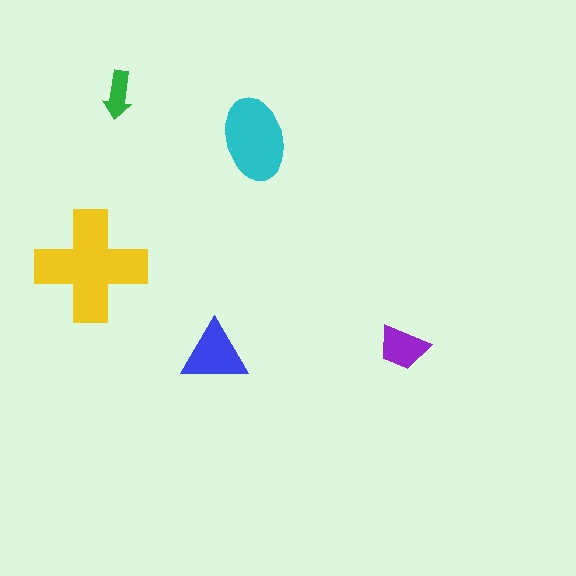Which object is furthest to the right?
The purple trapezoid is rightmost.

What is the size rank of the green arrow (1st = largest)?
5th.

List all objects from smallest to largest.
The green arrow, the purple trapezoid, the blue triangle, the cyan ellipse, the yellow cross.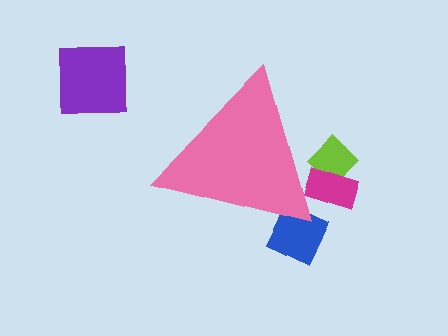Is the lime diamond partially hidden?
Yes, the lime diamond is partially hidden behind the pink triangle.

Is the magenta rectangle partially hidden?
Yes, the magenta rectangle is partially hidden behind the pink triangle.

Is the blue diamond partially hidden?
Yes, the blue diamond is partially hidden behind the pink triangle.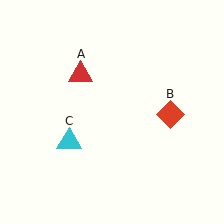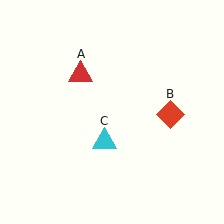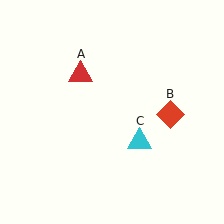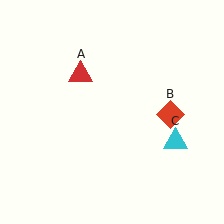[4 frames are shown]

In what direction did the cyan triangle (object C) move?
The cyan triangle (object C) moved right.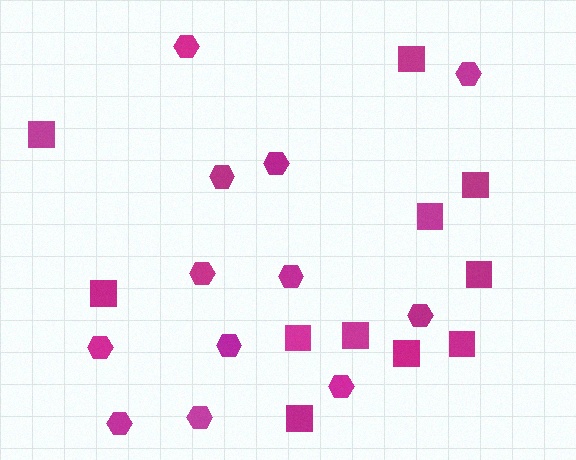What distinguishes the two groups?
There are 2 groups: one group of hexagons (12) and one group of squares (11).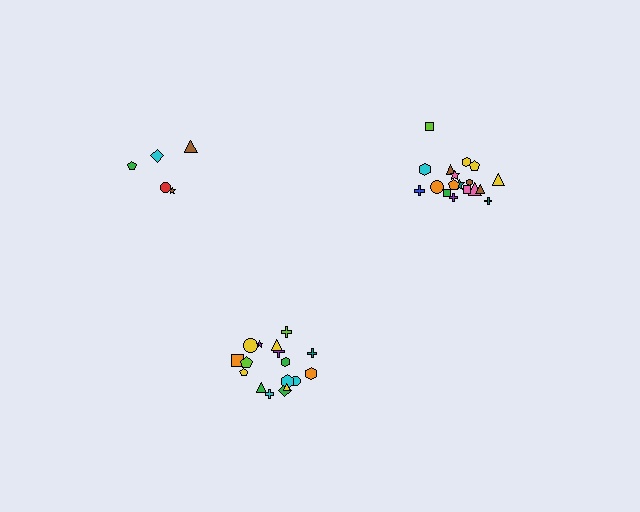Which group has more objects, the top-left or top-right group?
The top-right group.